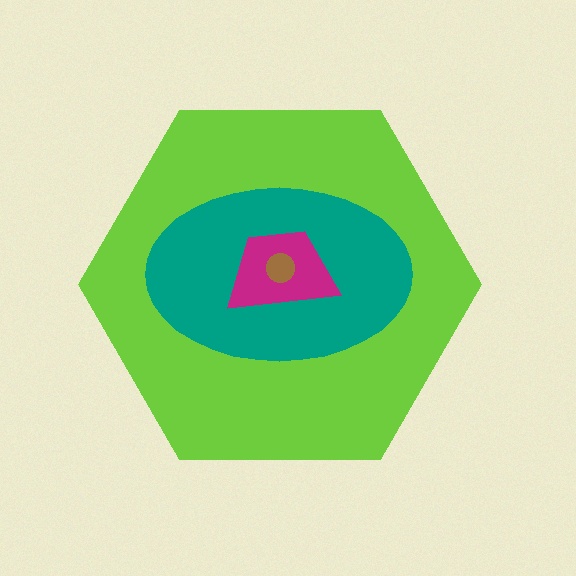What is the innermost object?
The brown circle.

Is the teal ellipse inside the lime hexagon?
Yes.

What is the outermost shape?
The lime hexagon.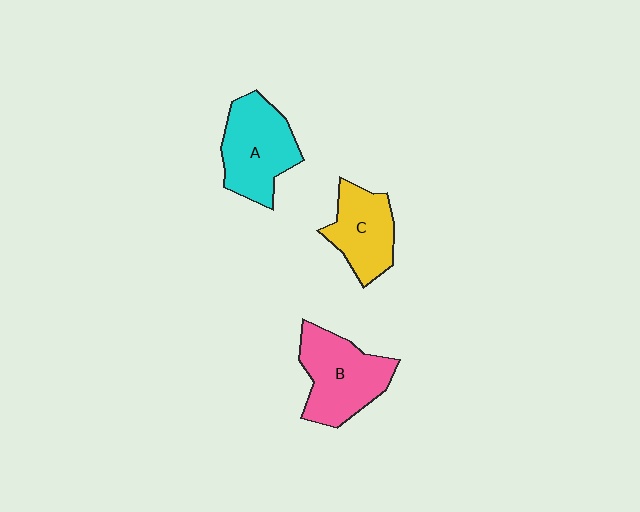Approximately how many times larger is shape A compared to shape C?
Approximately 1.3 times.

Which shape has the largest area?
Shape B (pink).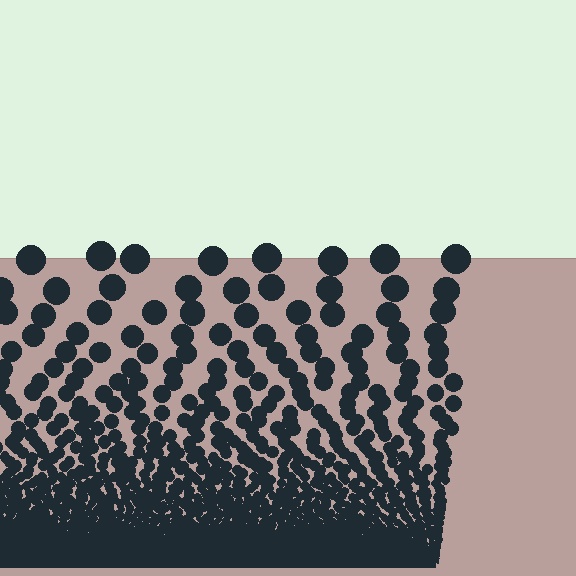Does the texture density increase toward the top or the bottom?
Density increases toward the bottom.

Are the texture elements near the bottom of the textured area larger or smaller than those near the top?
Smaller. The gradient is inverted — elements near the bottom are smaller and denser.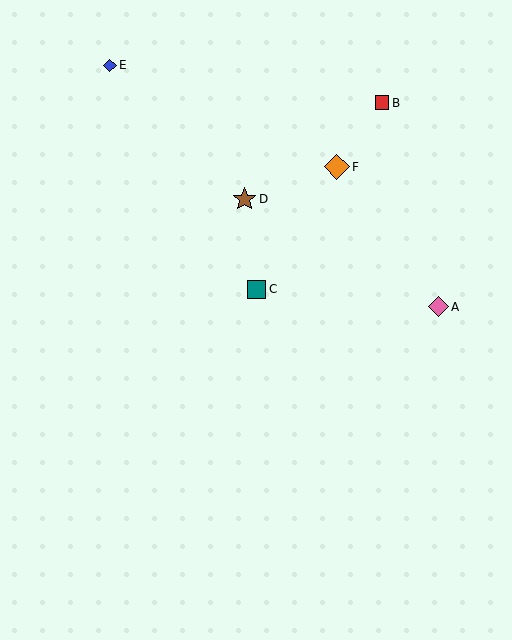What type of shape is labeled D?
Shape D is a brown star.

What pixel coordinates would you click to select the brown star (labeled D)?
Click at (245, 199) to select the brown star D.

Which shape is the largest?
The orange diamond (labeled F) is the largest.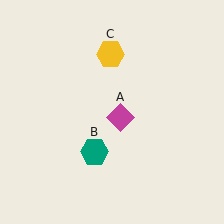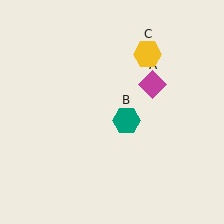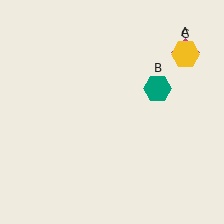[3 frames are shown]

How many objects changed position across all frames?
3 objects changed position: magenta diamond (object A), teal hexagon (object B), yellow hexagon (object C).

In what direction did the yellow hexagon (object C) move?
The yellow hexagon (object C) moved right.